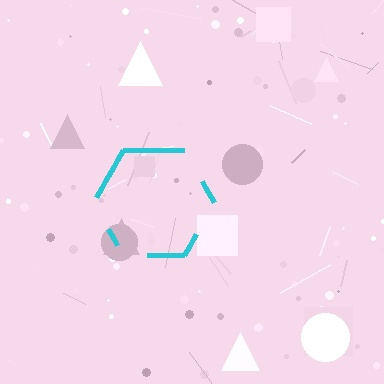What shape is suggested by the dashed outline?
The dashed outline suggests a hexagon.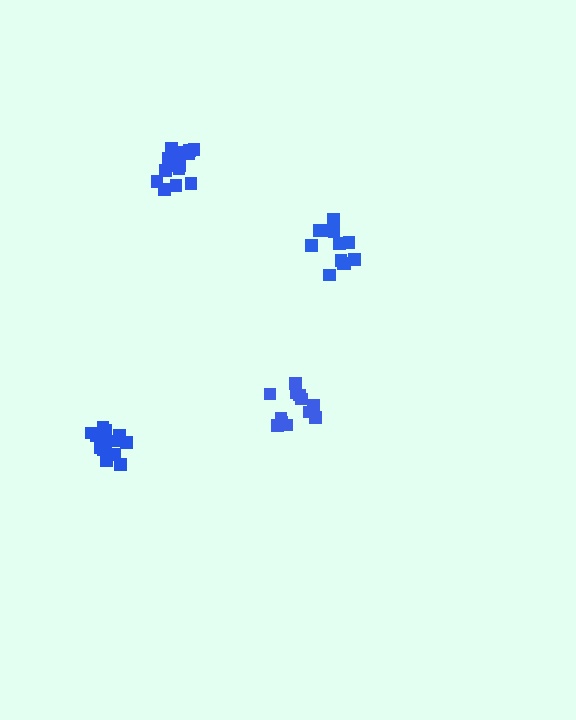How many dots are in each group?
Group 1: 12 dots, Group 2: 12 dots, Group 3: 14 dots, Group 4: 17 dots (55 total).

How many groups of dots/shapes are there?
There are 4 groups.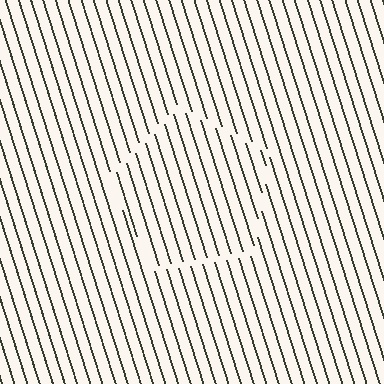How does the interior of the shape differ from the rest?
The interior of the shape contains the same grating, shifted by half a period — the contour is defined by the phase discontinuity where line-ends from the inner and outer gratings abut.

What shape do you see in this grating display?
An illusory pentagon. The interior of the shape contains the same grating, shifted by half a period — the contour is defined by the phase discontinuity where line-ends from the inner and outer gratings abut.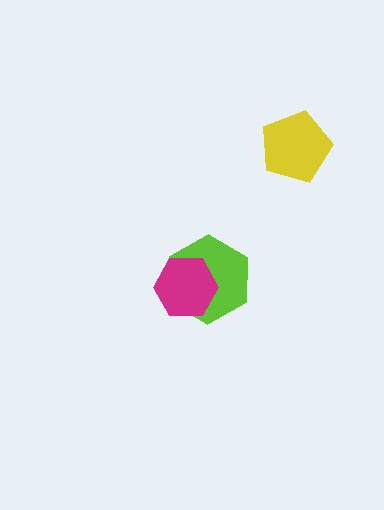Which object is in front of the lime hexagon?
The magenta hexagon is in front of the lime hexagon.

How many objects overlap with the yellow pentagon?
0 objects overlap with the yellow pentagon.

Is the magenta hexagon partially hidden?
No, no other shape covers it.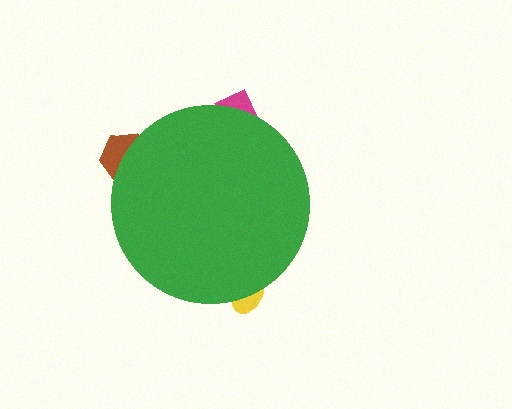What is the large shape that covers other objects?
A green circle.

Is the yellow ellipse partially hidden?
Yes, the yellow ellipse is partially hidden behind the green circle.